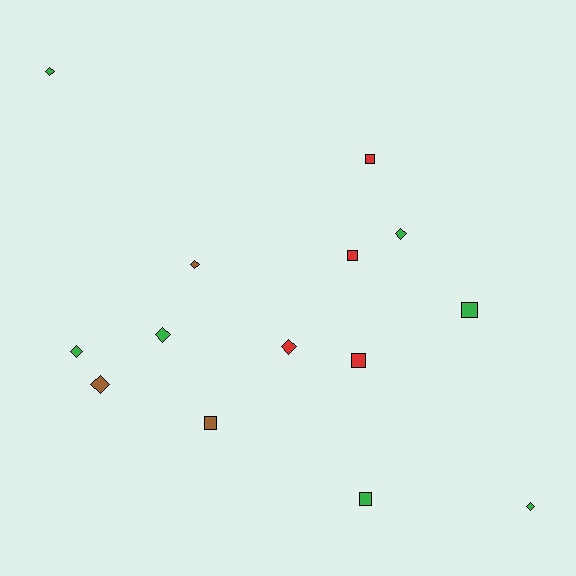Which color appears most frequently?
Green, with 7 objects.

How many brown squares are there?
There is 1 brown square.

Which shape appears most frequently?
Diamond, with 8 objects.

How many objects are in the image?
There are 14 objects.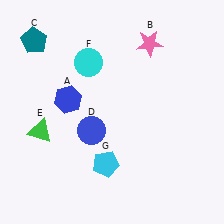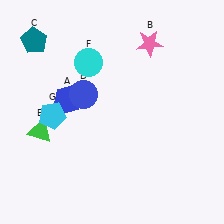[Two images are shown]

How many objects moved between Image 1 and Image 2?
2 objects moved between the two images.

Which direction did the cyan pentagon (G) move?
The cyan pentagon (G) moved left.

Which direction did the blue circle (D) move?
The blue circle (D) moved up.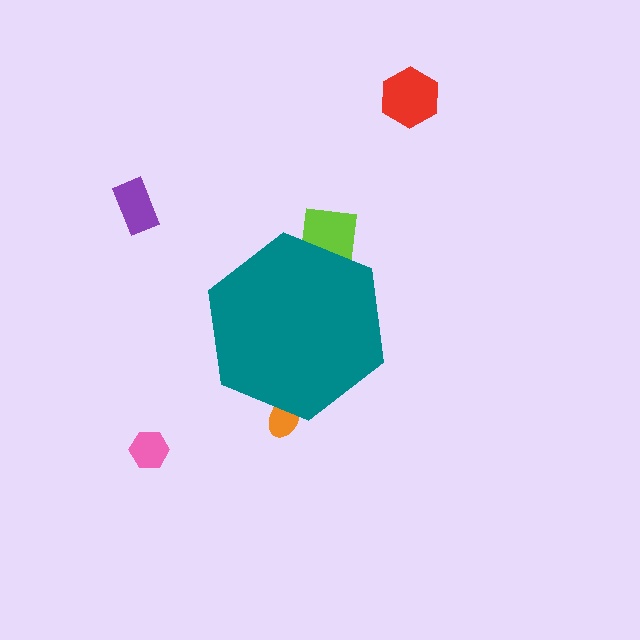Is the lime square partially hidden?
Yes, the lime square is partially hidden behind the teal hexagon.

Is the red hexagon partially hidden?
No, the red hexagon is fully visible.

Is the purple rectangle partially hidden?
No, the purple rectangle is fully visible.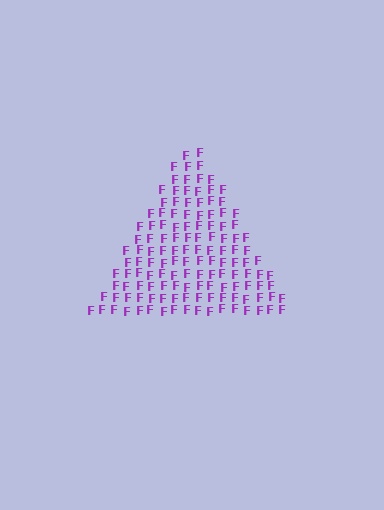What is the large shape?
The large shape is a triangle.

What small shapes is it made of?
It is made of small letter F's.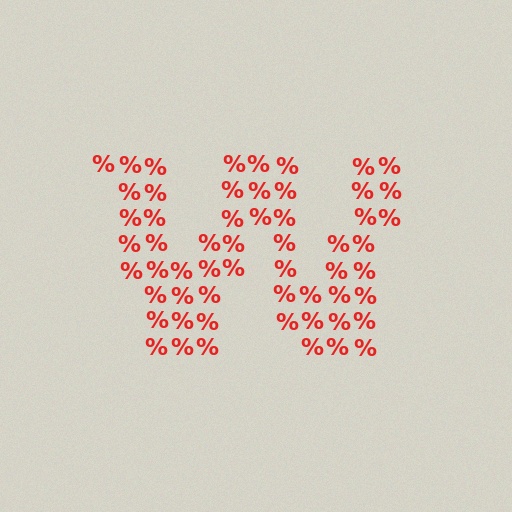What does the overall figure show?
The overall figure shows the letter W.